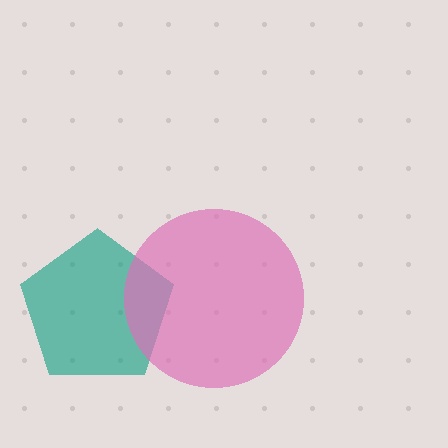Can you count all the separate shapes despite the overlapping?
Yes, there are 2 separate shapes.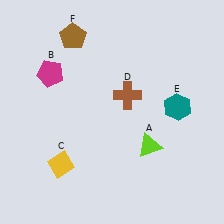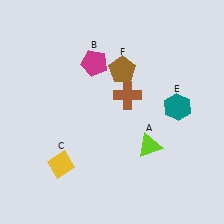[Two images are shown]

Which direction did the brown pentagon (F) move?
The brown pentagon (F) moved right.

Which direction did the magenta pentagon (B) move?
The magenta pentagon (B) moved right.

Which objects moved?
The objects that moved are: the magenta pentagon (B), the brown pentagon (F).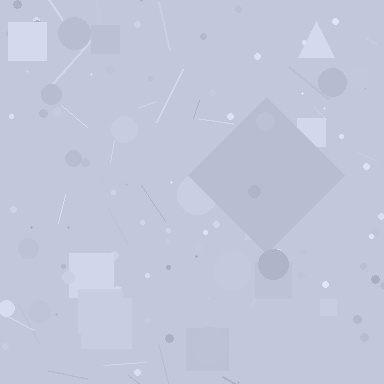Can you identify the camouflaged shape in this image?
The camouflaged shape is a diamond.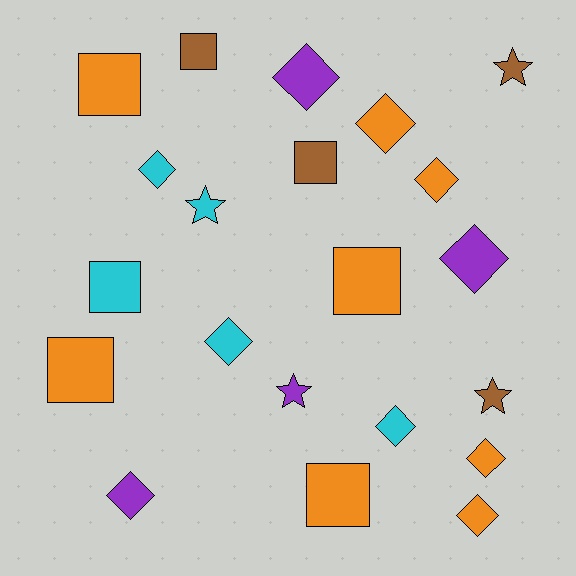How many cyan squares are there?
There is 1 cyan square.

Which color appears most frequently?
Orange, with 8 objects.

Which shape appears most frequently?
Diamond, with 10 objects.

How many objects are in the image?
There are 21 objects.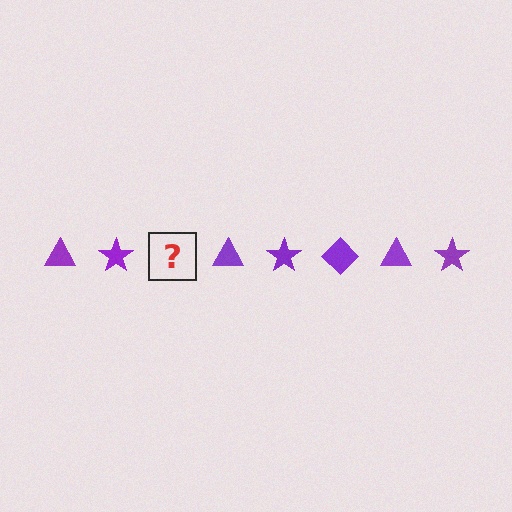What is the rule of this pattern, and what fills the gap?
The rule is that the pattern cycles through triangle, star, diamond shapes in purple. The gap should be filled with a purple diamond.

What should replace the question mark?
The question mark should be replaced with a purple diamond.